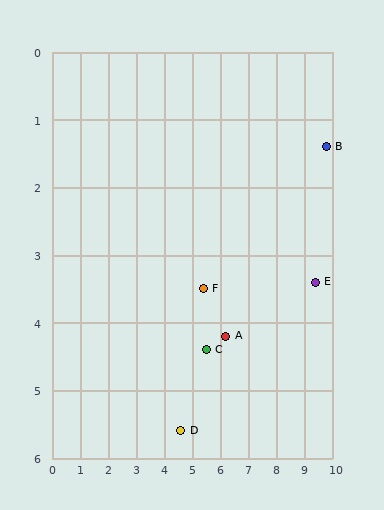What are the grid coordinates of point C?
Point C is at approximately (5.5, 4.4).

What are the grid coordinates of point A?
Point A is at approximately (6.2, 4.2).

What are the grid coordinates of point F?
Point F is at approximately (5.4, 3.5).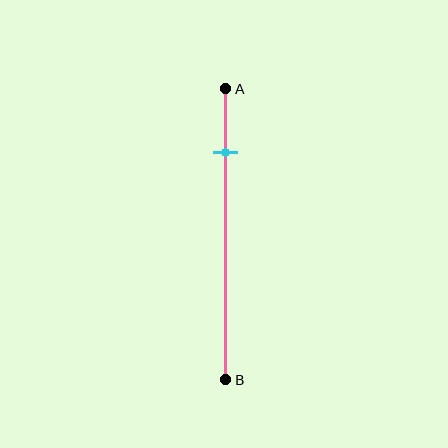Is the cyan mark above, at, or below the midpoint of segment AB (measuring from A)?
The cyan mark is above the midpoint of segment AB.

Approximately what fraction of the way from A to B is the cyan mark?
The cyan mark is approximately 20% of the way from A to B.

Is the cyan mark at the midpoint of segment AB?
No, the mark is at about 20% from A, not at the 50% midpoint.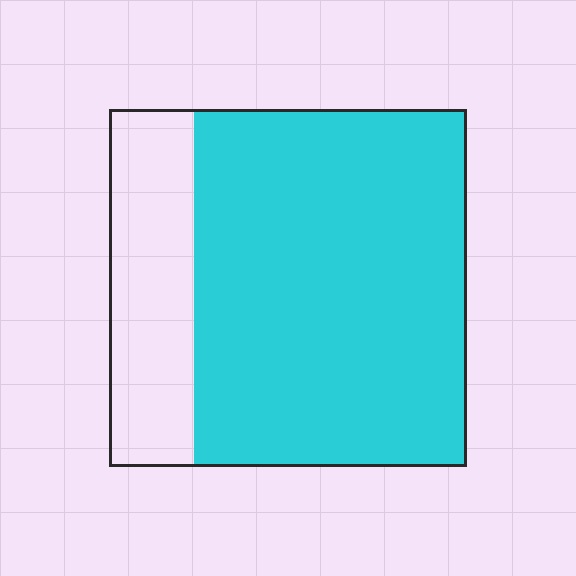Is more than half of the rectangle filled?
Yes.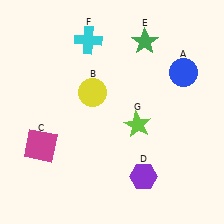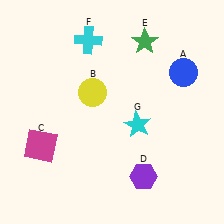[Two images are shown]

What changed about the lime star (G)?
In Image 1, G is lime. In Image 2, it changed to cyan.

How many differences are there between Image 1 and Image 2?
There is 1 difference between the two images.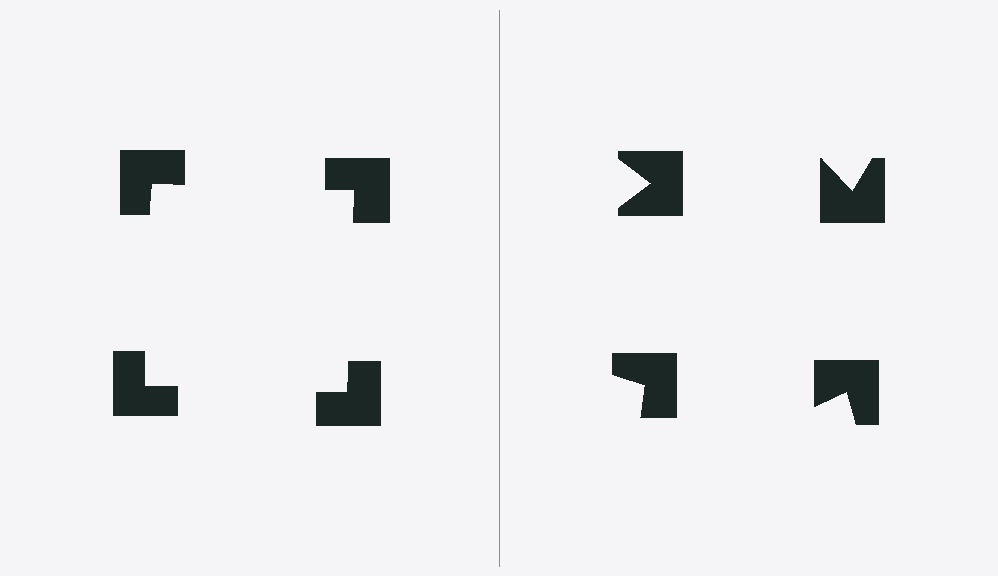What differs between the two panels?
The notched squares are positioned identically on both sides; only the wedge orientations differ. On the left they align to a square; on the right they are misaligned.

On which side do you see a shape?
An illusory square appears on the left side. On the right side the wedge cuts are rotated, so no coherent shape forms.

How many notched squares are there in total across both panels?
8 — 4 on each side.